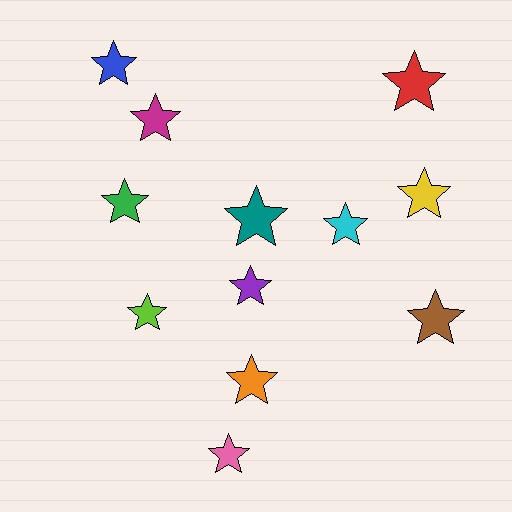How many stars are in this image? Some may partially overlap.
There are 12 stars.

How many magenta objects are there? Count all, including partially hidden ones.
There is 1 magenta object.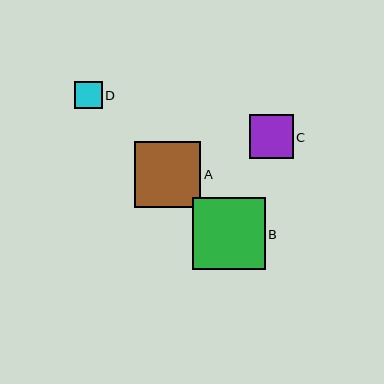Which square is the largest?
Square B is the largest with a size of approximately 72 pixels.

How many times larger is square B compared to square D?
Square B is approximately 2.6 times the size of square D.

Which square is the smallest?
Square D is the smallest with a size of approximately 28 pixels.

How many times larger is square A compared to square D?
Square A is approximately 2.4 times the size of square D.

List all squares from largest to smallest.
From largest to smallest: B, A, C, D.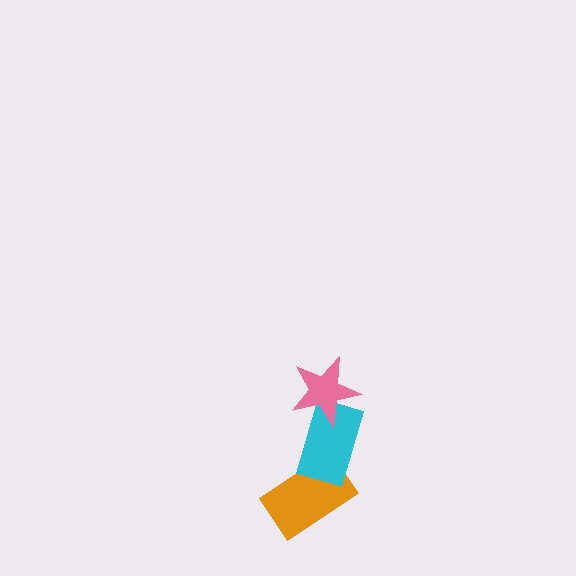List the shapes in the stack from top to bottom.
From top to bottom: the pink star, the cyan rectangle, the orange rectangle.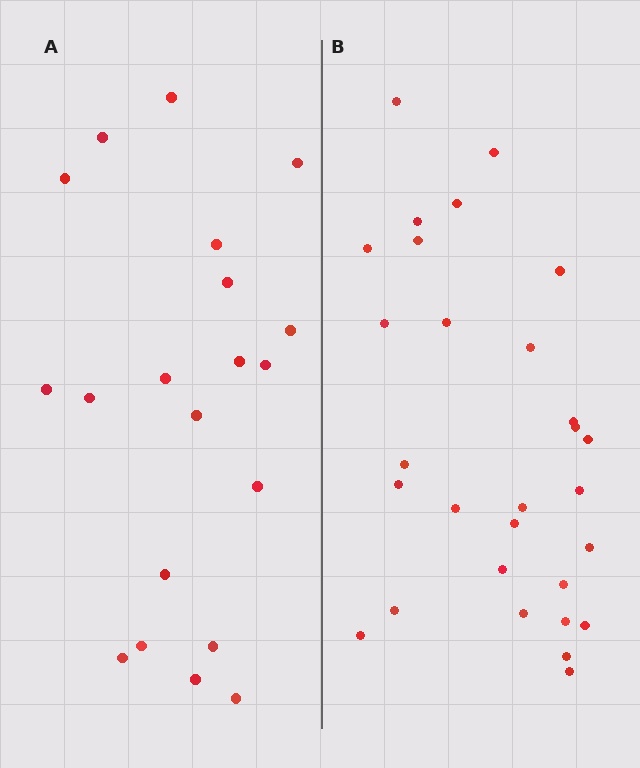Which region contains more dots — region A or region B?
Region B (the right region) has more dots.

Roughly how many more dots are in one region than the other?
Region B has roughly 8 or so more dots than region A.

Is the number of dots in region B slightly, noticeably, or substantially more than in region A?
Region B has substantially more. The ratio is roughly 1.4 to 1.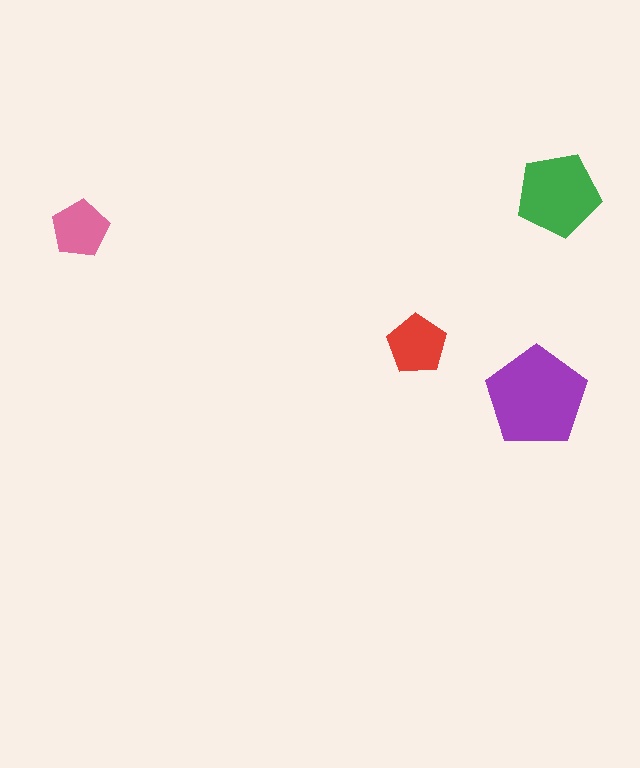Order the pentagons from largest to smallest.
the purple one, the green one, the red one, the pink one.